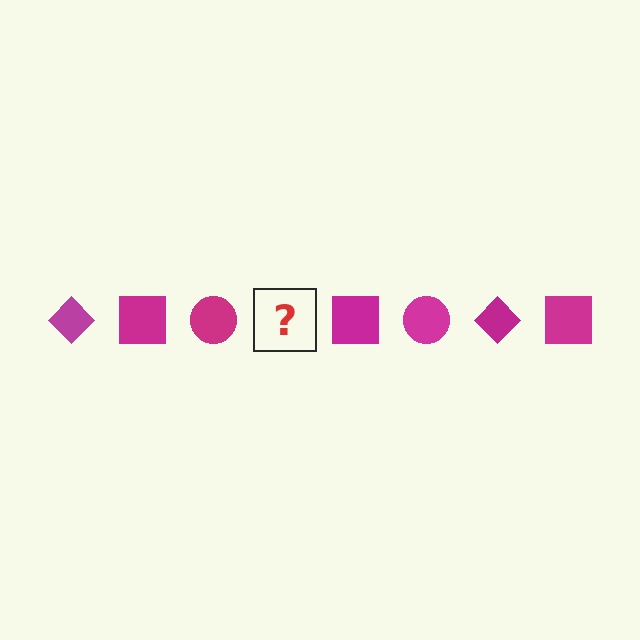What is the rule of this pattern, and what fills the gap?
The rule is that the pattern cycles through diamond, square, circle shapes in magenta. The gap should be filled with a magenta diamond.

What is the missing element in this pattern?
The missing element is a magenta diamond.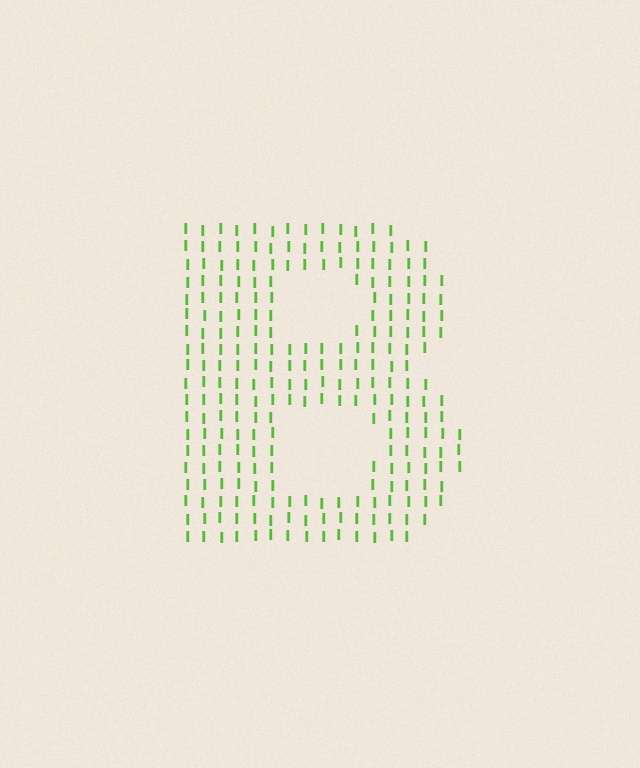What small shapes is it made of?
It is made of small letter I's.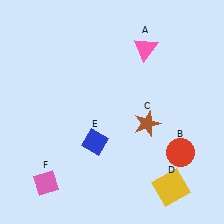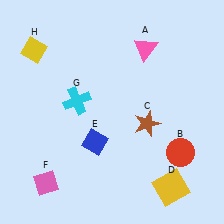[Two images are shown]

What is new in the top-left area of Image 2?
A cyan cross (G) was added in the top-left area of Image 2.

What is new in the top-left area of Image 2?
A yellow diamond (H) was added in the top-left area of Image 2.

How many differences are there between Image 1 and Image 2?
There are 2 differences between the two images.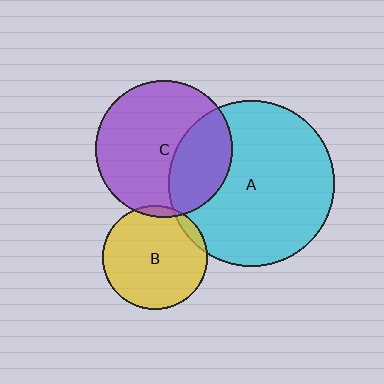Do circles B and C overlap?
Yes.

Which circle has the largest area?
Circle A (cyan).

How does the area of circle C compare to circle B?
Approximately 1.7 times.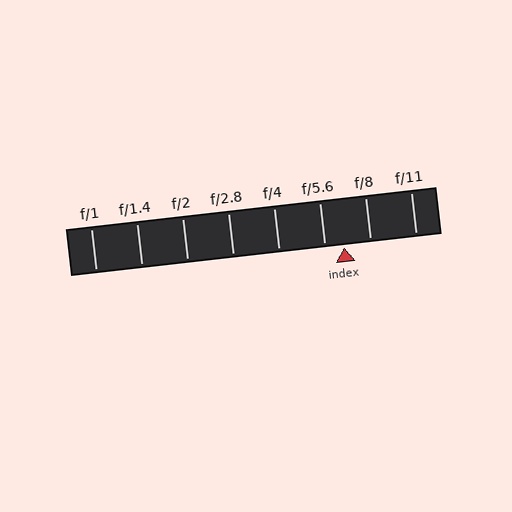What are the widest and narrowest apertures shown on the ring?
The widest aperture shown is f/1 and the narrowest is f/11.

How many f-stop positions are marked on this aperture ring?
There are 8 f-stop positions marked.